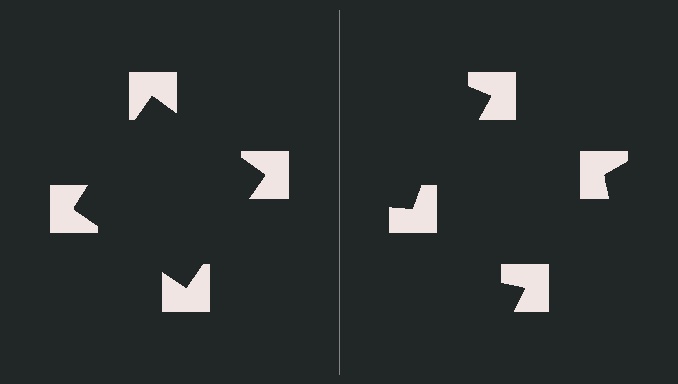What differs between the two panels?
The notched squares are positioned identically on both sides; only the wedge orientations differ. On the left they align to a square; on the right they are misaligned.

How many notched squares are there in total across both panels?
8 — 4 on each side.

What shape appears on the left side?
An illusory square.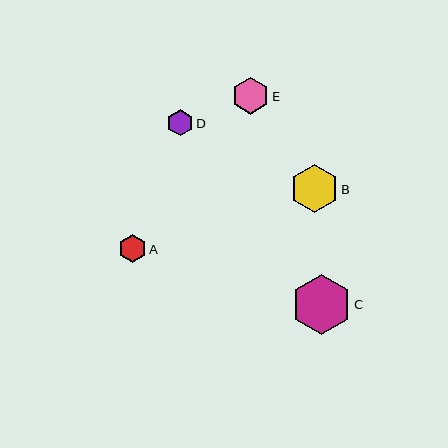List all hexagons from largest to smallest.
From largest to smallest: C, B, E, A, D.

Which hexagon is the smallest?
Hexagon D is the smallest with a size of approximately 26 pixels.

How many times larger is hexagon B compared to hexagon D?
Hexagon B is approximately 1.8 times the size of hexagon D.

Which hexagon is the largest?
Hexagon C is the largest with a size of approximately 60 pixels.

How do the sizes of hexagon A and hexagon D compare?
Hexagon A and hexagon D are approximately the same size.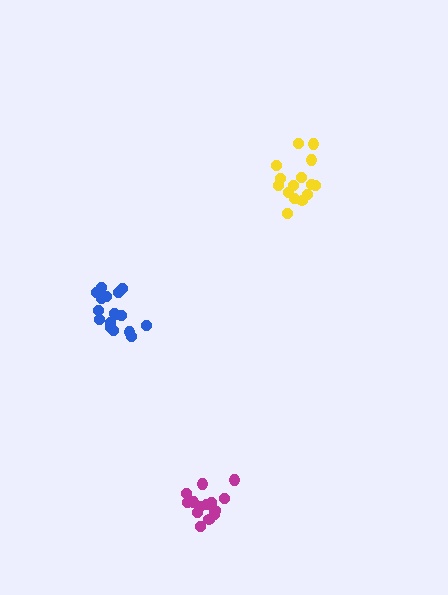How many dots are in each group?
Group 1: 15 dots, Group 2: 17 dots, Group 3: 14 dots (46 total).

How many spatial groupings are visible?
There are 3 spatial groupings.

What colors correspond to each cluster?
The clusters are colored: yellow, blue, magenta.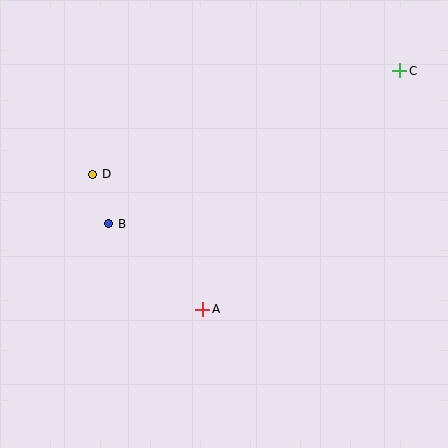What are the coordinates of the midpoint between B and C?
The midpoint between B and C is at (254, 147).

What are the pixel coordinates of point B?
Point B is at (109, 224).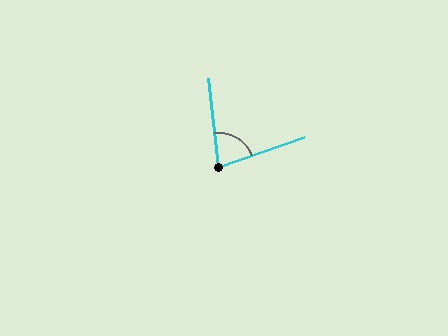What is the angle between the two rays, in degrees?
Approximately 77 degrees.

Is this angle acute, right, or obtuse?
It is acute.